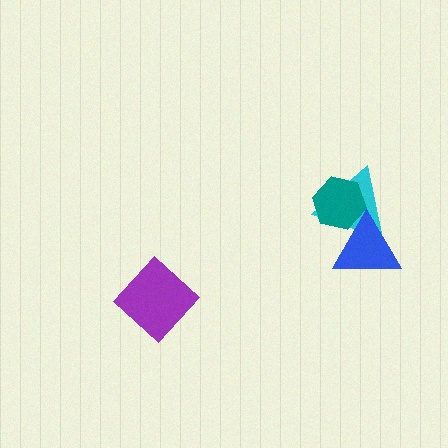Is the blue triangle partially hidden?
No, no other shape covers it.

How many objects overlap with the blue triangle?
2 objects overlap with the blue triangle.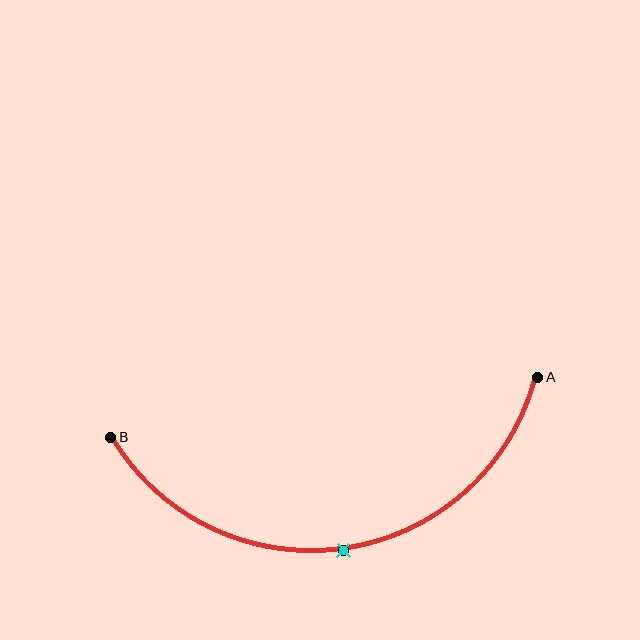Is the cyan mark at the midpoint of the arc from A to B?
Yes. The cyan mark lies on the arc at equal arc-length from both A and B — it is the arc midpoint.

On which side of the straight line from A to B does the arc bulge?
The arc bulges below the straight line connecting A and B.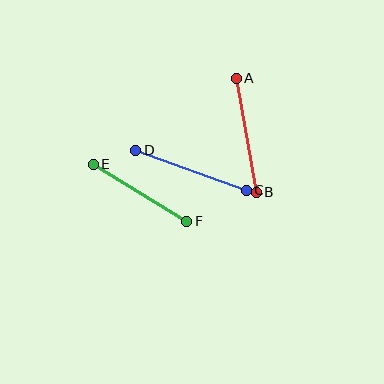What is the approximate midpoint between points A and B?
The midpoint is at approximately (246, 135) pixels.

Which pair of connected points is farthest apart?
Points C and D are farthest apart.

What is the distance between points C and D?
The distance is approximately 117 pixels.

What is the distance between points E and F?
The distance is approximately 109 pixels.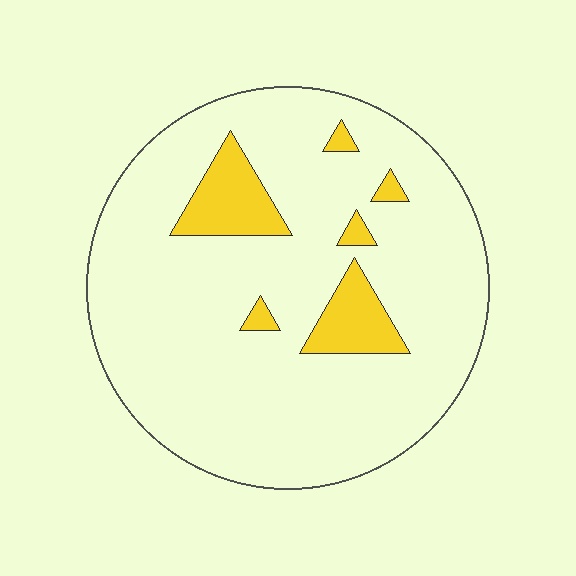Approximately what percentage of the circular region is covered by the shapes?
Approximately 10%.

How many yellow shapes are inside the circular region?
6.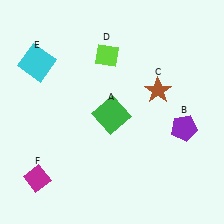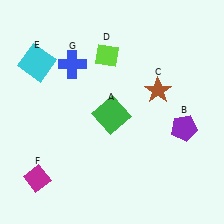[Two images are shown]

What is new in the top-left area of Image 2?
A blue cross (G) was added in the top-left area of Image 2.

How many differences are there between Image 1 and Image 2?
There is 1 difference between the two images.